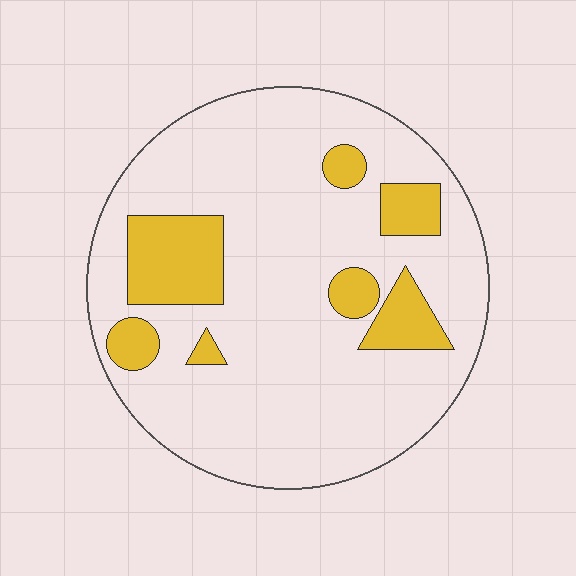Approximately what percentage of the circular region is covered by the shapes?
Approximately 20%.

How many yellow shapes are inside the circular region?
7.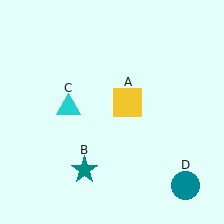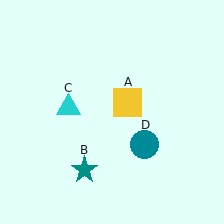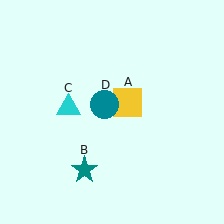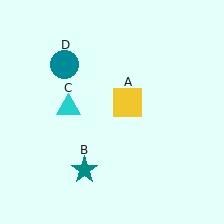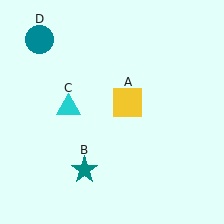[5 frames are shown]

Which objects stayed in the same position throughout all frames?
Yellow square (object A) and teal star (object B) and cyan triangle (object C) remained stationary.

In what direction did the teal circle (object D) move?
The teal circle (object D) moved up and to the left.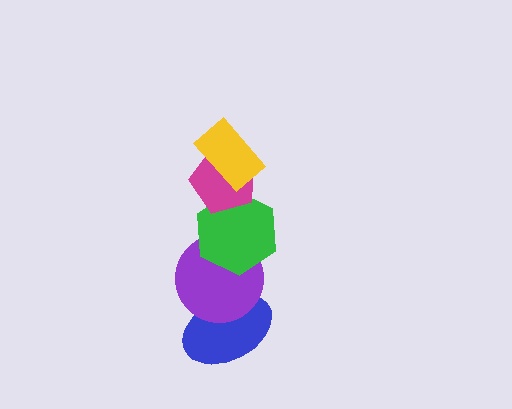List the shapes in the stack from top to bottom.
From top to bottom: the yellow rectangle, the magenta pentagon, the green hexagon, the purple circle, the blue ellipse.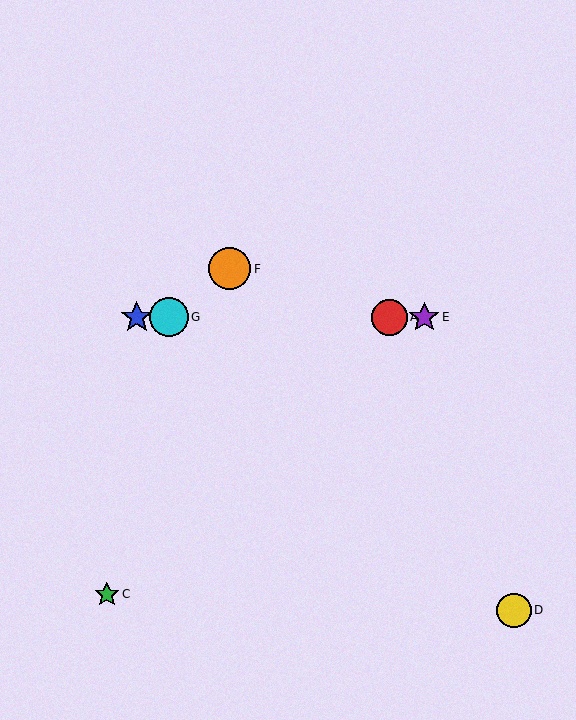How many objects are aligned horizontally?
4 objects (A, B, E, G) are aligned horizontally.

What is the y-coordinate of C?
Object C is at y≈594.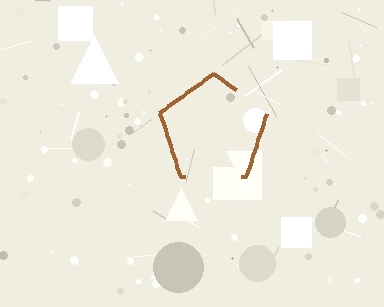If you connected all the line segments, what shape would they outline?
They would outline a pentagon.